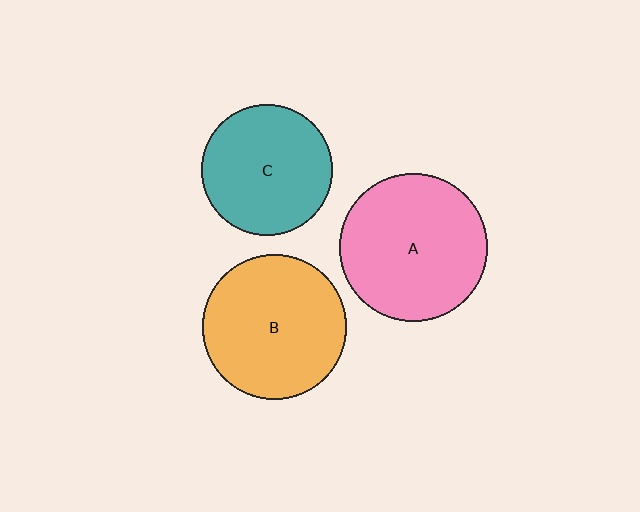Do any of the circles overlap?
No, none of the circles overlap.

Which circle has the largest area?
Circle A (pink).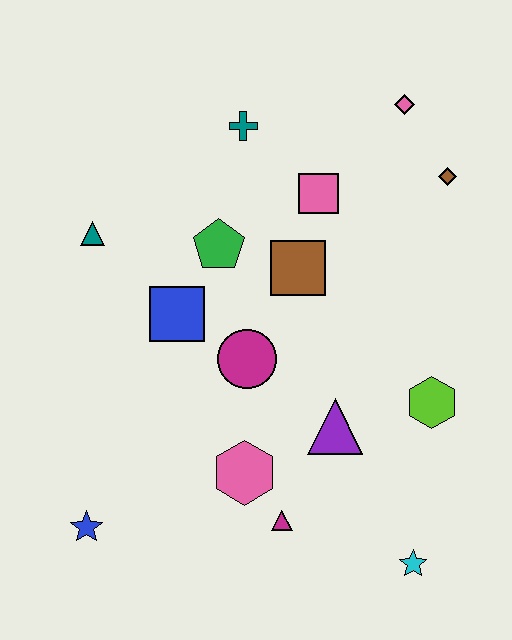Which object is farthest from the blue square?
The cyan star is farthest from the blue square.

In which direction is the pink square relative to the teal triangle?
The pink square is to the right of the teal triangle.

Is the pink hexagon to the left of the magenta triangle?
Yes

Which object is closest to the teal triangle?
The blue square is closest to the teal triangle.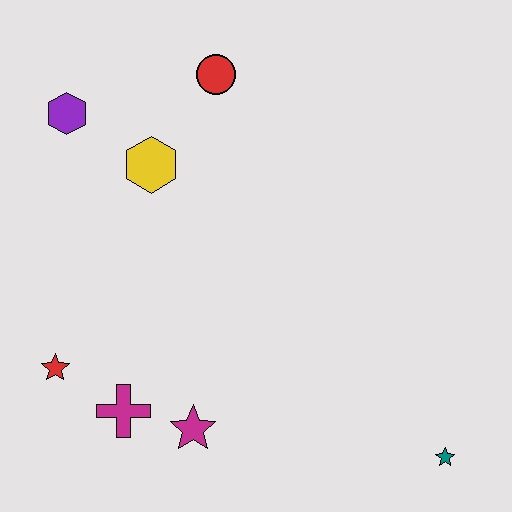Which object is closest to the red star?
The magenta cross is closest to the red star.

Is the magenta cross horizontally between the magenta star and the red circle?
No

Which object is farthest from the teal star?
The purple hexagon is farthest from the teal star.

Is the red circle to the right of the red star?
Yes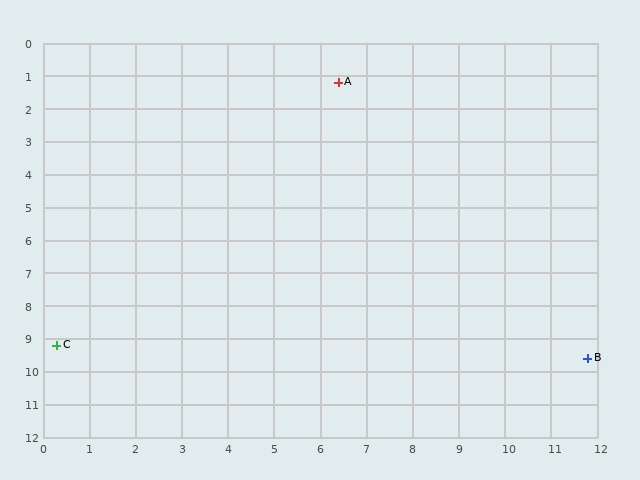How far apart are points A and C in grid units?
Points A and C are about 10.1 grid units apart.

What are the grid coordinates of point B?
Point B is at approximately (11.8, 9.6).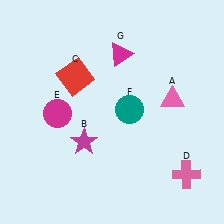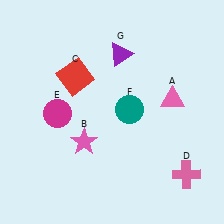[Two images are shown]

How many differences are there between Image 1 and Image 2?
There are 2 differences between the two images.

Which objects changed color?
B changed from magenta to pink. G changed from magenta to purple.